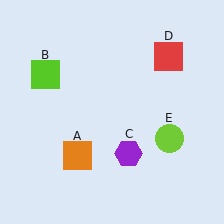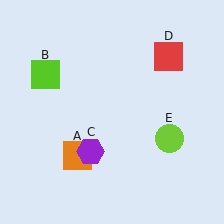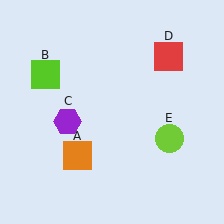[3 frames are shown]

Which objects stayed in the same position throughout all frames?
Orange square (object A) and lime square (object B) and red square (object D) and lime circle (object E) remained stationary.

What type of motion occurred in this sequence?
The purple hexagon (object C) rotated clockwise around the center of the scene.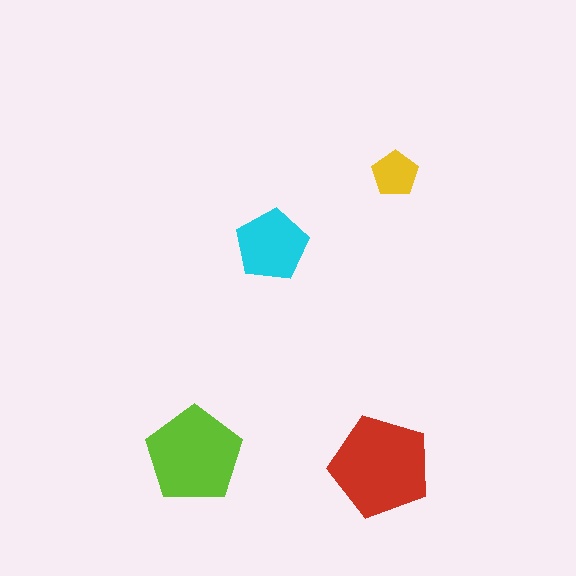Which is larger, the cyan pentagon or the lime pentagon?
The lime one.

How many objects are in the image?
There are 4 objects in the image.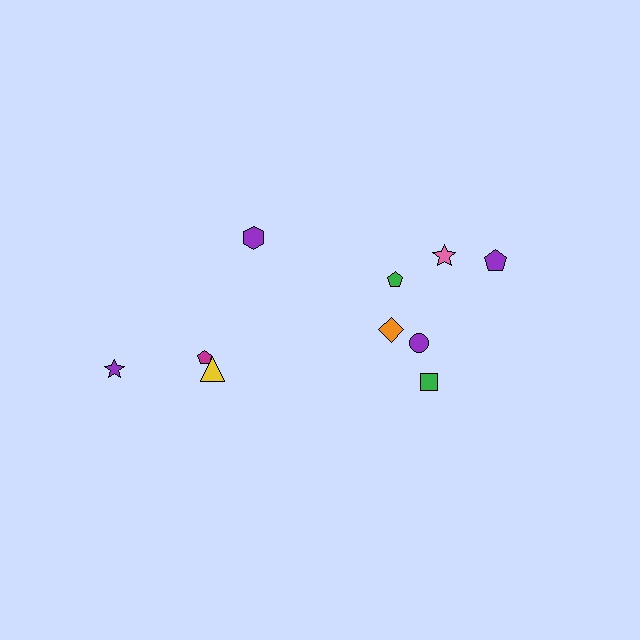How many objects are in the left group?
There are 4 objects.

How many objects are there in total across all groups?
There are 10 objects.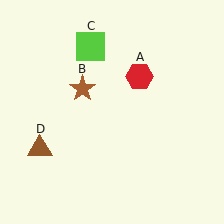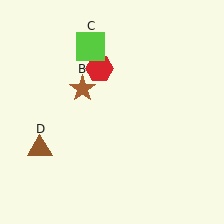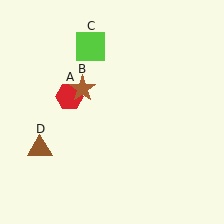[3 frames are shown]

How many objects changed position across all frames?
1 object changed position: red hexagon (object A).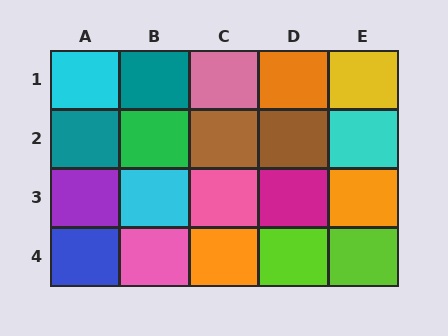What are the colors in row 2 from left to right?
Teal, green, brown, brown, cyan.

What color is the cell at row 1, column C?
Pink.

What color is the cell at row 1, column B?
Teal.